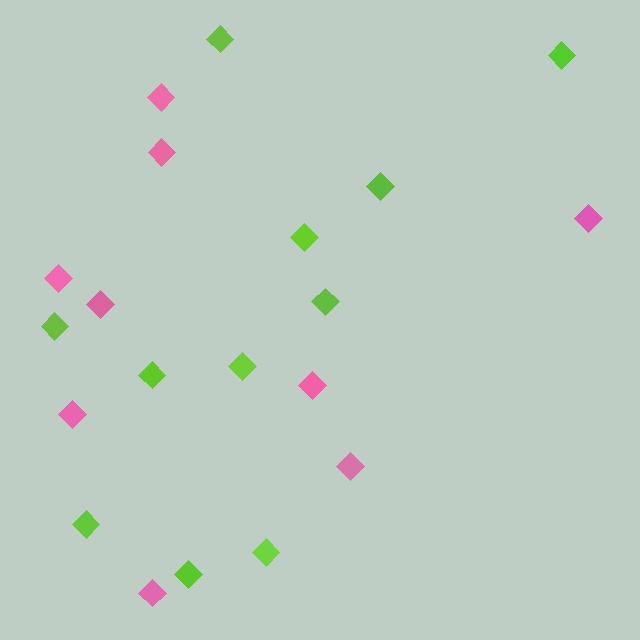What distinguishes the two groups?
There are 2 groups: one group of lime diamonds (11) and one group of pink diamonds (9).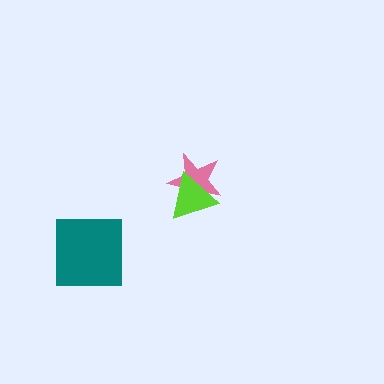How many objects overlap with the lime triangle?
1 object overlaps with the lime triangle.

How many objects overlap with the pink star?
1 object overlaps with the pink star.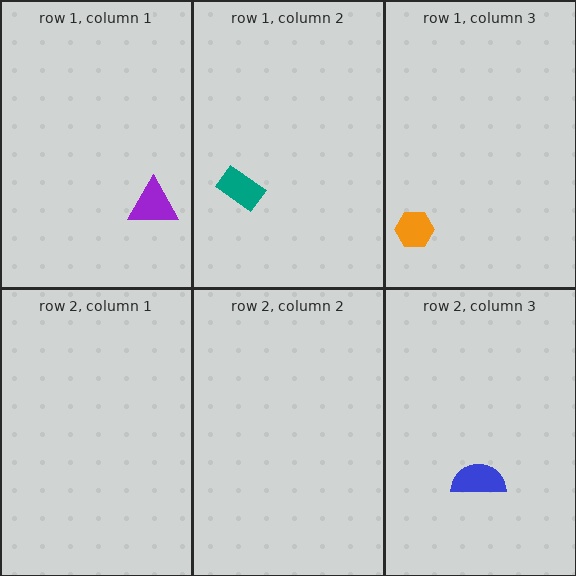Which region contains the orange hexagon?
The row 1, column 3 region.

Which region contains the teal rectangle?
The row 1, column 2 region.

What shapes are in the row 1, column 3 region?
The orange hexagon.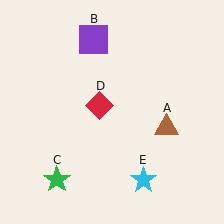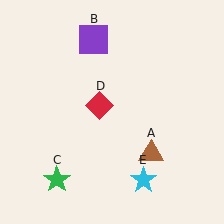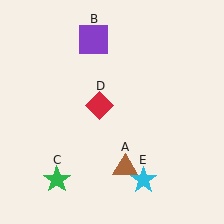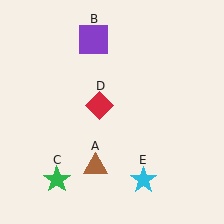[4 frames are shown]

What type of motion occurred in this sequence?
The brown triangle (object A) rotated clockwise around the center of the scene.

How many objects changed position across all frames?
1 object changed position: brown triangle (object A).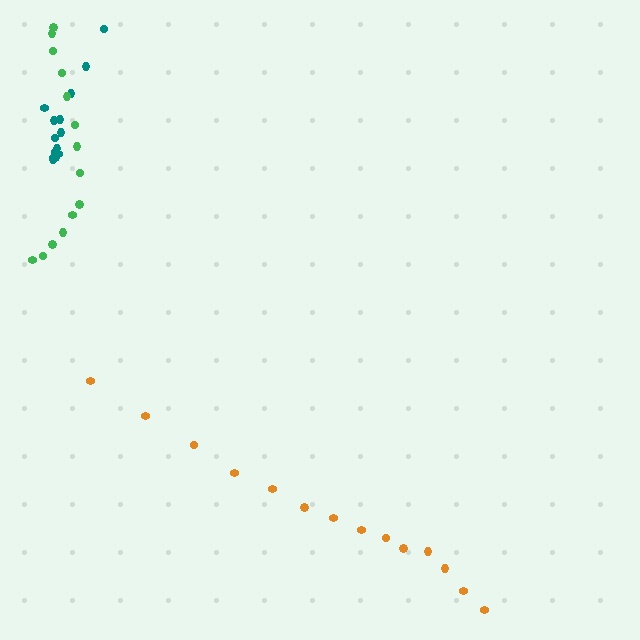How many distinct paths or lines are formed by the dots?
There are 3 distinct paths.